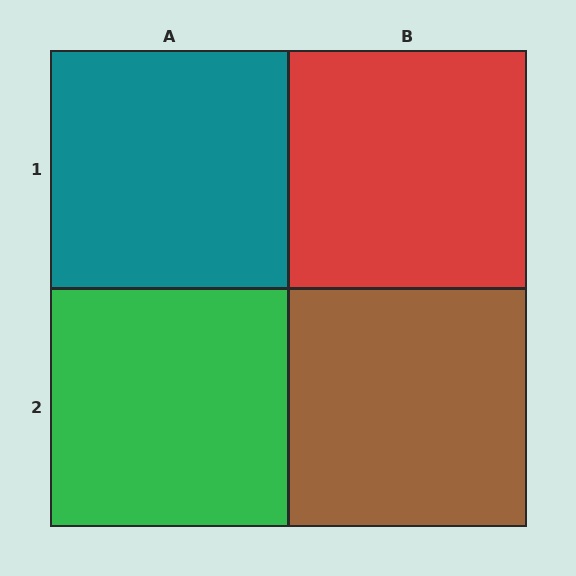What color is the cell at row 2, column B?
Brown.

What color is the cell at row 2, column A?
Green.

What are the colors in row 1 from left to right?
Teal, red.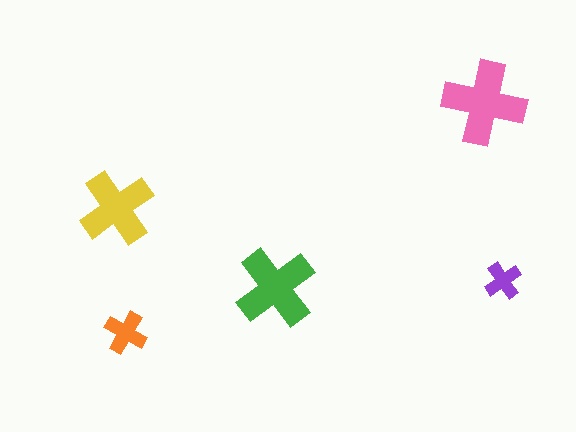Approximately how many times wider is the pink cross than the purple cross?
About 2 times wider.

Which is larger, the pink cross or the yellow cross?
The pink one.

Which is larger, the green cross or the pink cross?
The pink one.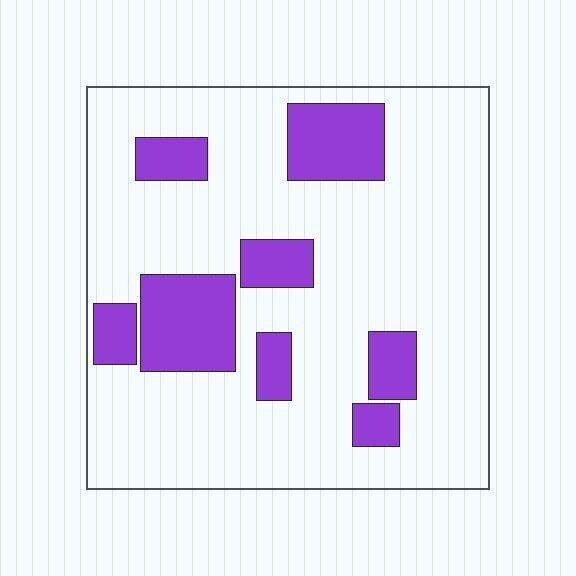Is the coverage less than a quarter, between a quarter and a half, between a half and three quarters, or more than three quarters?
Less than a quarter.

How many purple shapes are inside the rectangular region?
8.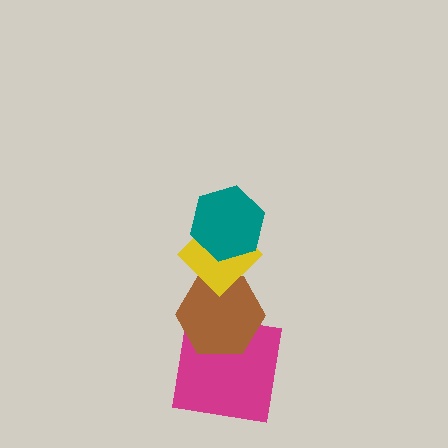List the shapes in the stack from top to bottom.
From top to bottom: the teal hexagon, the yellow diamond, the brown hexagon, the magenta square.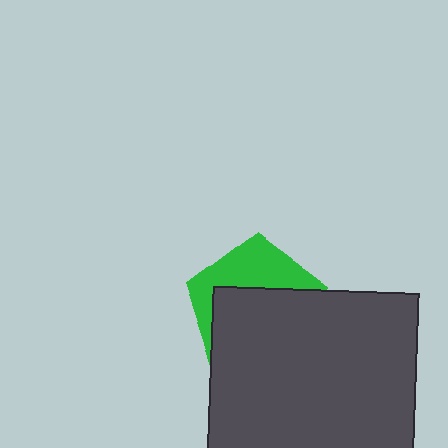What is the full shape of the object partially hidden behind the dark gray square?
The partially hidden object is a green pentagon.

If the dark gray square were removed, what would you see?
You would see the complete green pentagon.